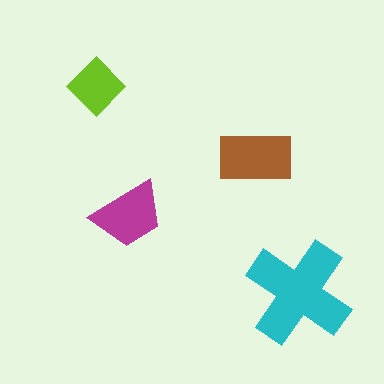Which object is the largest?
The cyan cross.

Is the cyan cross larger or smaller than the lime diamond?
Larger.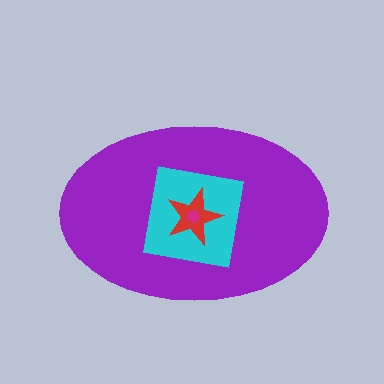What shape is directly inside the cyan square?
The red star.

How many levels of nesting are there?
4.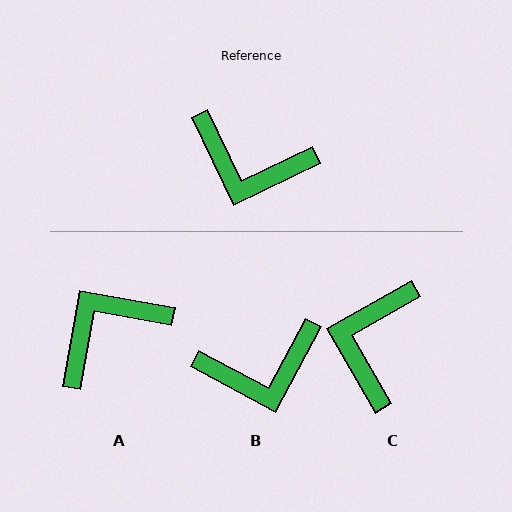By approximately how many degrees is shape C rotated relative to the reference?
Approximately 86 degrees clockwise.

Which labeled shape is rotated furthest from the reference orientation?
A, about 126 degrees away.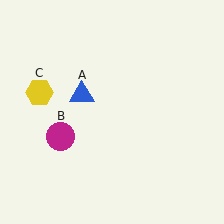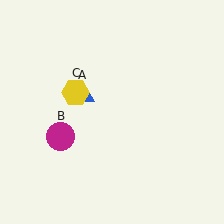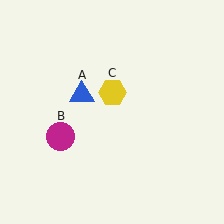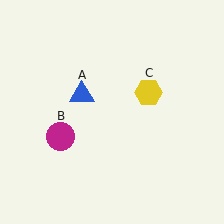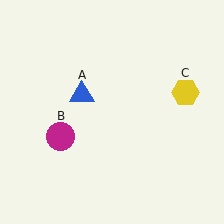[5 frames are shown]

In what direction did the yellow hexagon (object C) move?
The yellow hexagon (object C) moved right.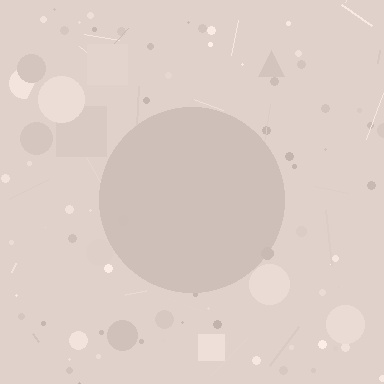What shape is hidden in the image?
A circle is hidden in the image.